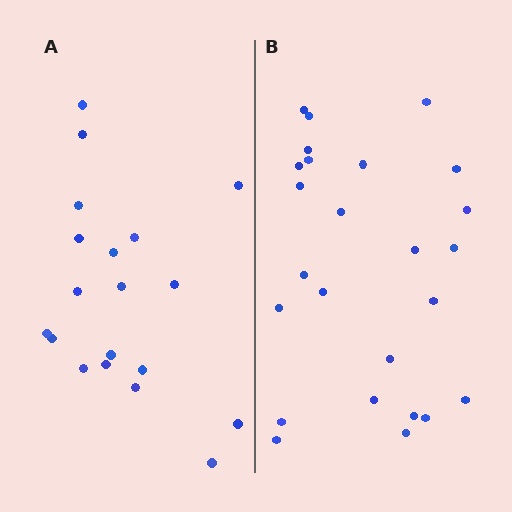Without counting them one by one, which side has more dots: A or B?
Region B (the right region) has more dots.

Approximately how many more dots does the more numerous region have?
Region B has about 6 more dots than region A.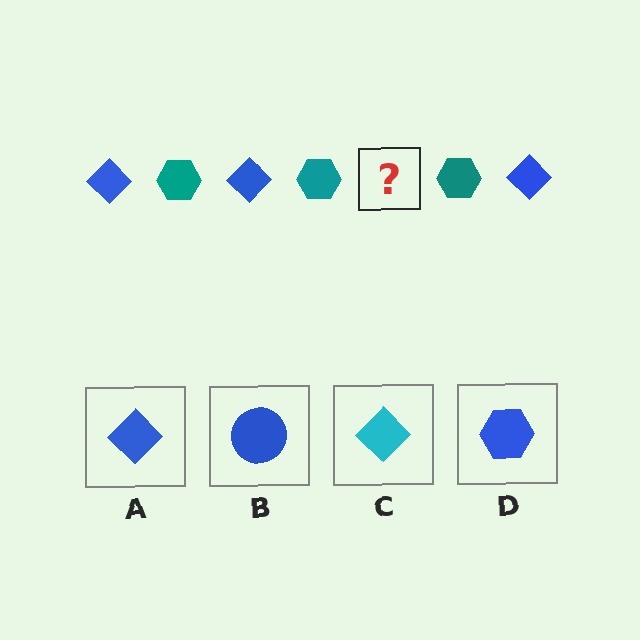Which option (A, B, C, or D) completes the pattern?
A.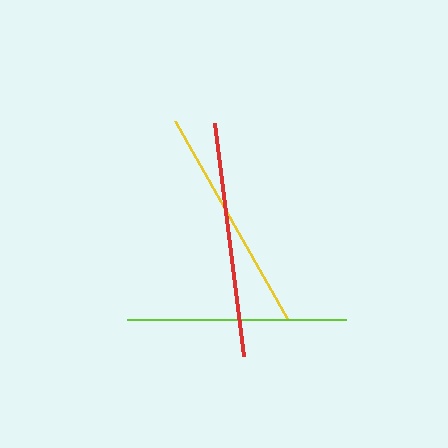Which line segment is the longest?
The red line is the longest at approximately 234 pixels.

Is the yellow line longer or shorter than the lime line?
The yellow line is longer than the lime line.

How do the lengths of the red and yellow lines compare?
The red and yellow lines are approximately the same length.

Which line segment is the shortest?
The lime line is the shortest at approximately 219 pixels.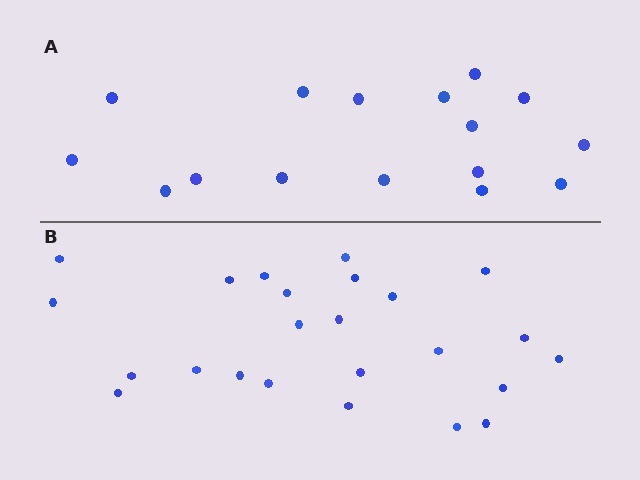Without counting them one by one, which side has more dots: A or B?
Region B (the bottom region) has more dots.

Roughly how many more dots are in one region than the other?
Region B has roughly 8 or so more dots than region A.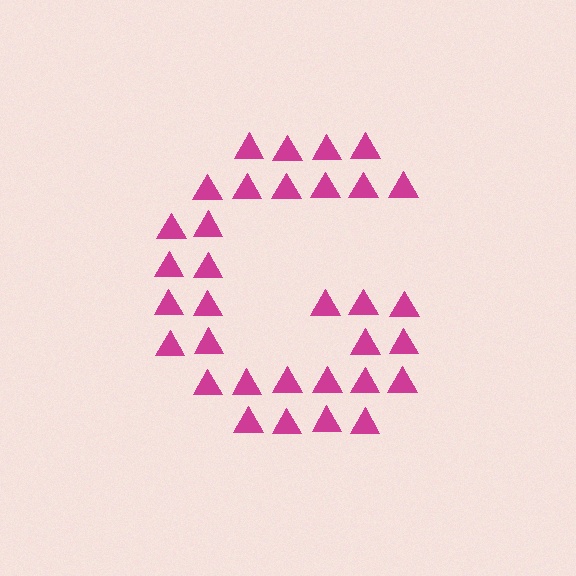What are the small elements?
The small elements are triangles.